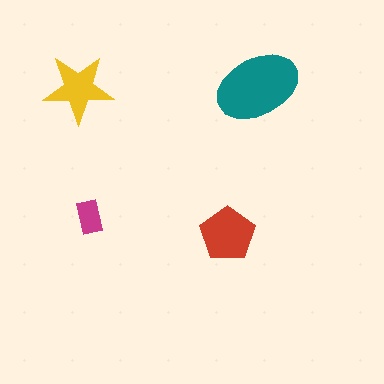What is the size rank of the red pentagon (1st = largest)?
2nd.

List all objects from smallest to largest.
The magenta rectangle, the yellow star, the red pentagon, the teal ellipse.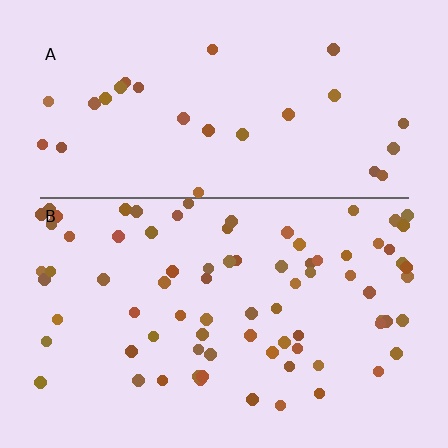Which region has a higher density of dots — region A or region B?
B (the bottom).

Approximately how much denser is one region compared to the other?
Approximately 2.8× — region B over region A.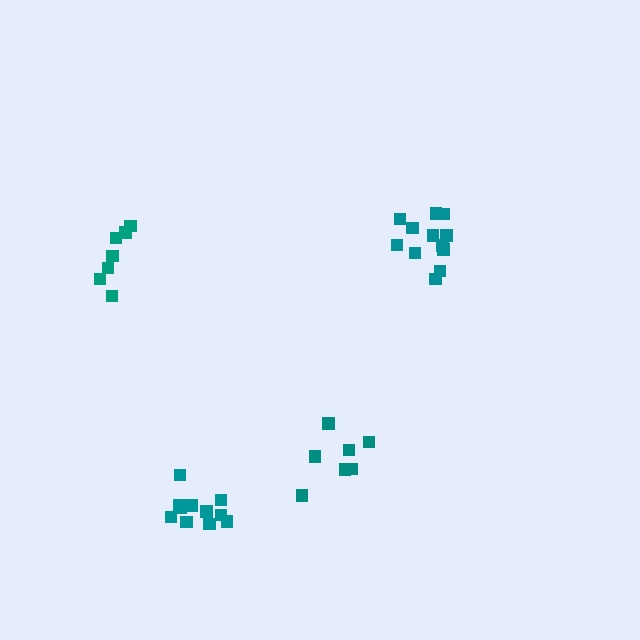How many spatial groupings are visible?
There are 4 spatial groupings.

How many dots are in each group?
Group 1: 11 dots, Group 2: 7 dots, Group 3: 7 dots, Group 4: 12 dots (37 total).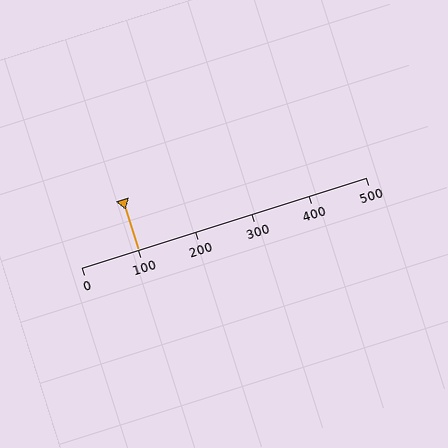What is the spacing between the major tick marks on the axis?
The major ticks are spaced 100 apart.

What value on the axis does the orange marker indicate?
The marker indicates approximately 100.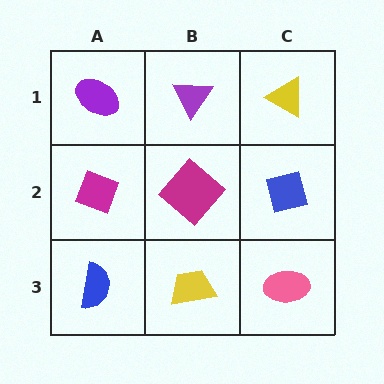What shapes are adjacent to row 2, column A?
A purple ellipse (row 1, column A), a blue semicircle (row 3, column A), a magenta diamond (row 2, column B).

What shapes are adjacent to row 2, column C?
A yellow triangle (row 1, column C), a pink ellipse (row 3, column C), a magenta diamond (row 2, column B).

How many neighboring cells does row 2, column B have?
4.